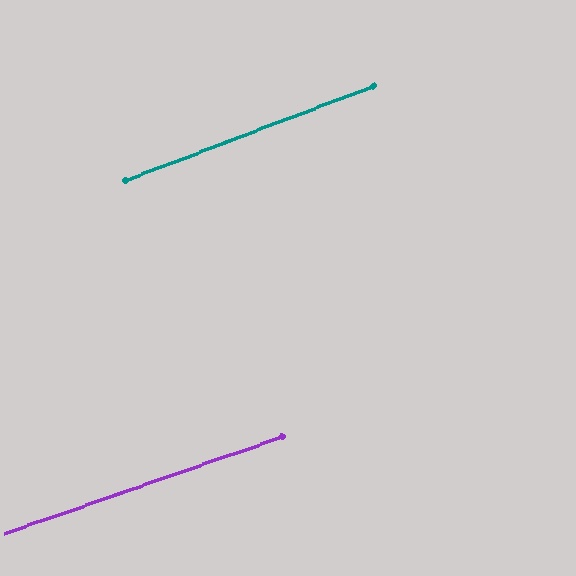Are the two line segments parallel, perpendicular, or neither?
Parallel — their directions differ by only 1.7°.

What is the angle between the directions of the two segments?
Approximately 2 degrees.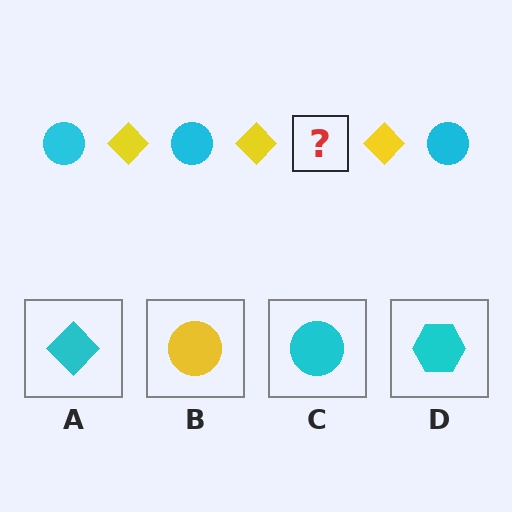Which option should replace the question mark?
Option C.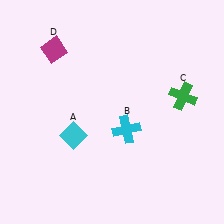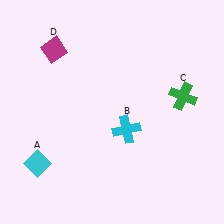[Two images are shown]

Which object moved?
The cyan diamond (A) moved left.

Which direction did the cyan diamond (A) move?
The cyan diamond (A) moved left.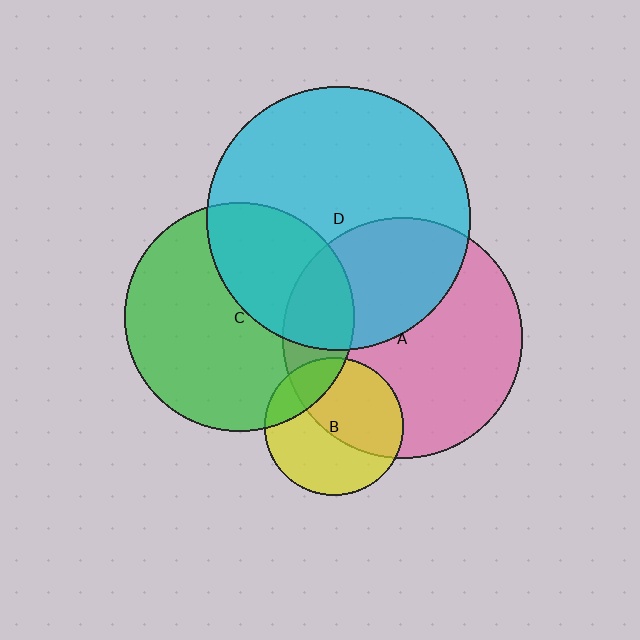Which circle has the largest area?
Circle D (cyan).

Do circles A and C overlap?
Yes.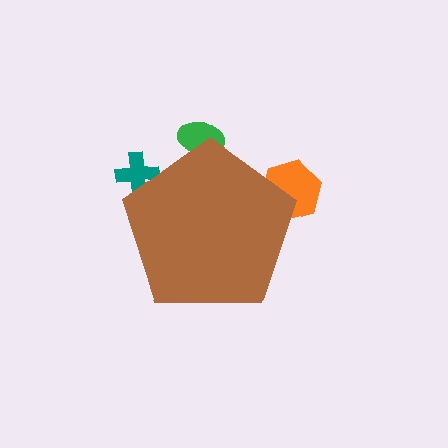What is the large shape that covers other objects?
A brown pentagon.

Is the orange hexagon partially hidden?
Yes, the orange hexagon is partially hidden behind the brown pentagon.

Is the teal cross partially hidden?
Yes, the teal cross is partially hidden behind the brown pentagon.